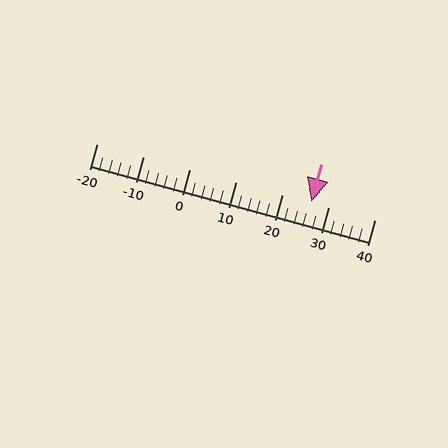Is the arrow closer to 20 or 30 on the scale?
The arrow is closer to 30.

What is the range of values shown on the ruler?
The ruler shows values from -20 to 40.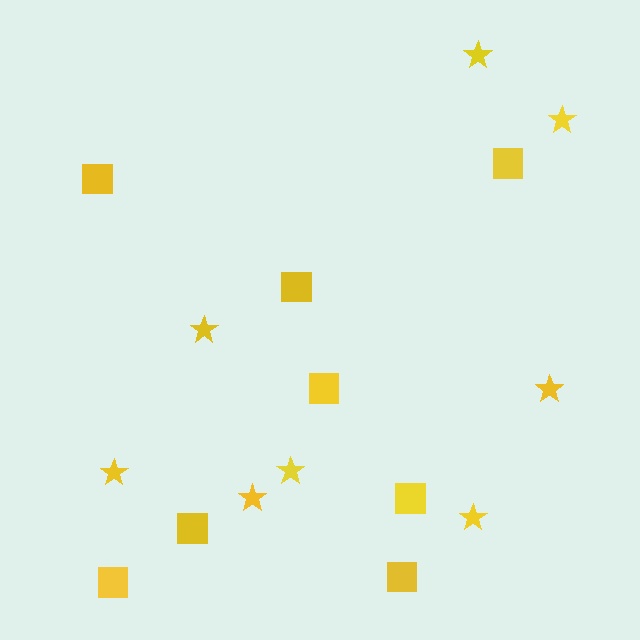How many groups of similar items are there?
There are 2 groups: one group of stars (8) and one group of squares (8).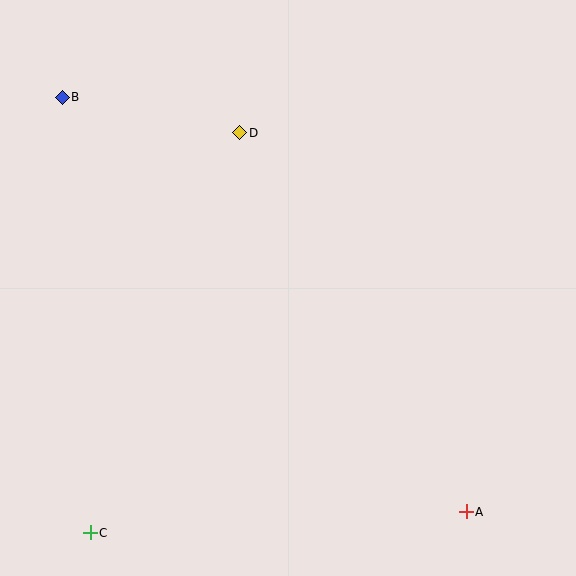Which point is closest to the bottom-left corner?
Point C is closest to the bottom-left corner.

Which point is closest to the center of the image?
Point D at (240, 133) is closest to the center.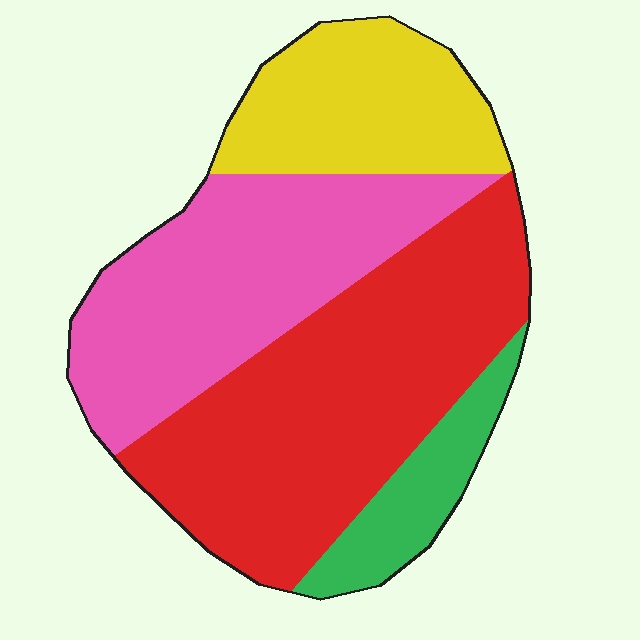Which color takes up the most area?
Red, at roughly 40%.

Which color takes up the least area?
Green, at roughly 10%.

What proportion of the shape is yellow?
Yellow covers about 20% of the shape.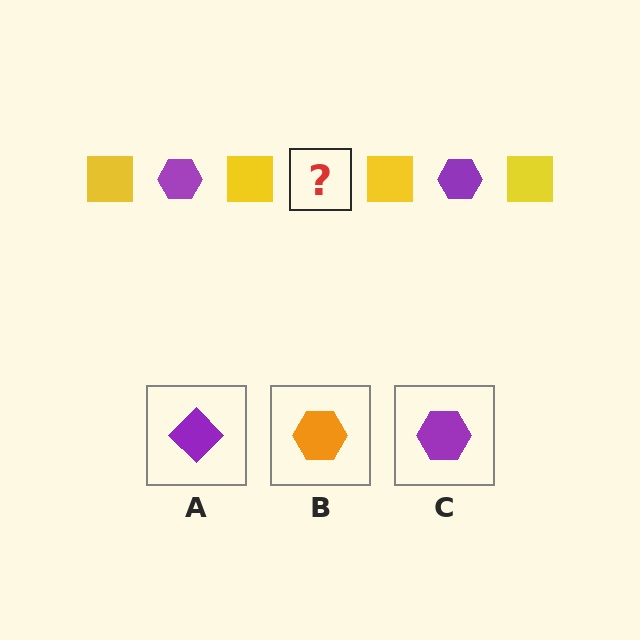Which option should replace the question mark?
Option C.